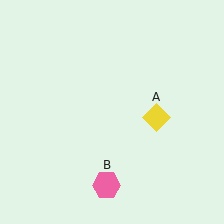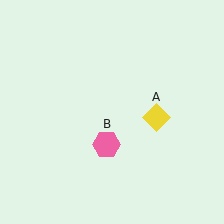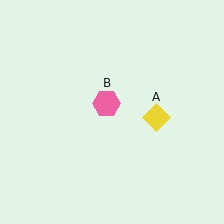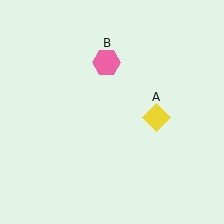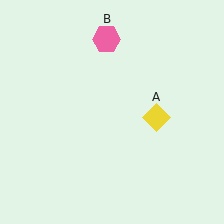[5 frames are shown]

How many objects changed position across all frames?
1 object changed position: pink hexagon (object B).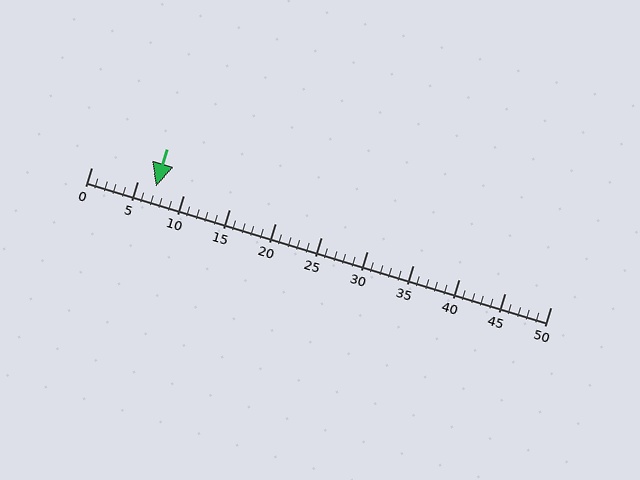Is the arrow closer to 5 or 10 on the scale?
The arrow is closer to 5.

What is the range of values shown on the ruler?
The ruler shows values from 0 to 50.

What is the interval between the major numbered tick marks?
The major tick marks are spaced 5 units apart.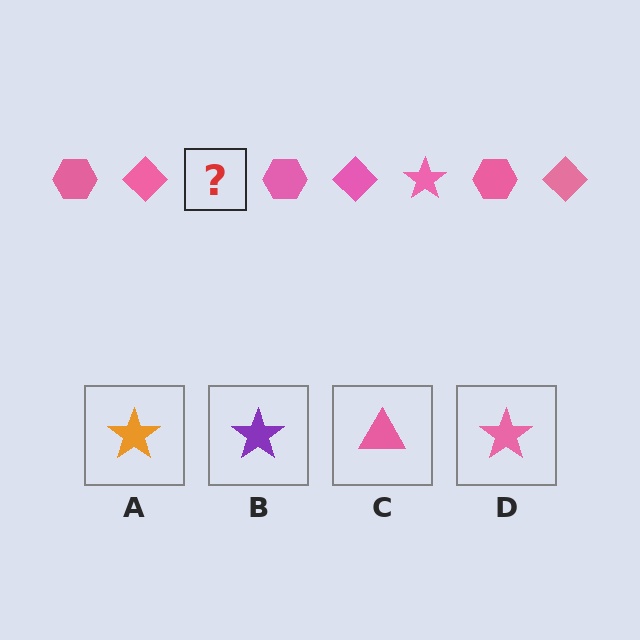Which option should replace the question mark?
Option D.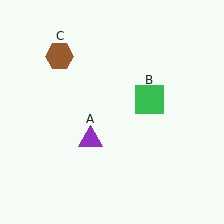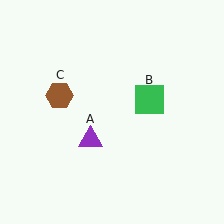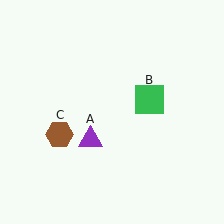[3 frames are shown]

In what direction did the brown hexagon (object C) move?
The brown hexagon (object C) moved down.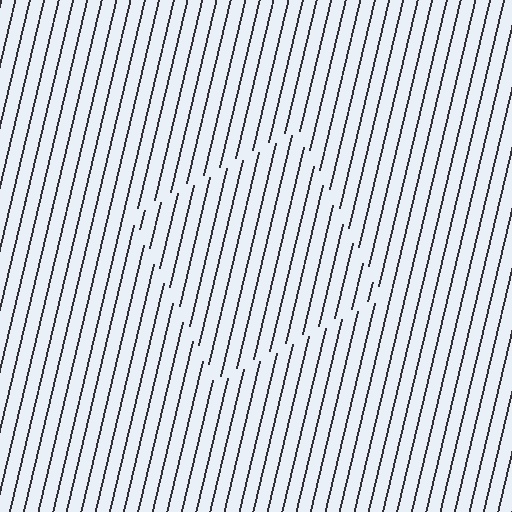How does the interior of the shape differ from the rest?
The interior of the shape contains the same grating, shifted by half a period — the contour is defined by the phase discontinuity where line-ends from the inner and outer gratings abut.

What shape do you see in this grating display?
An illusory square. The interior of the shape contains the same grating, shifted by half a period — the contour is defined by the phase discontinuity where line-ends from the inner and outer gratings abut.